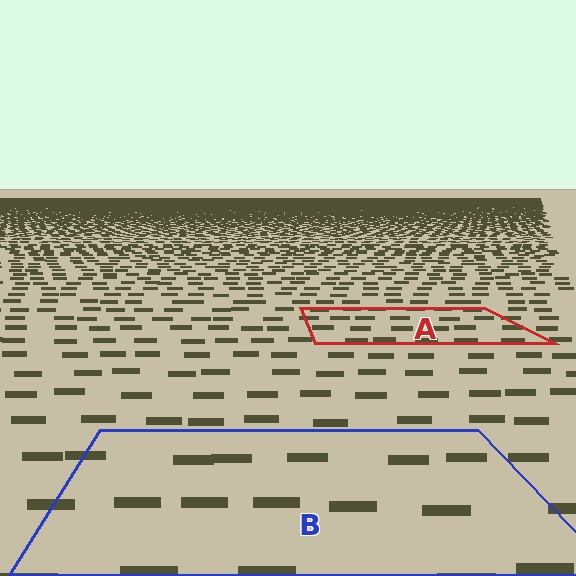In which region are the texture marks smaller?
The texture marks are smaller in region A, because it is farther away.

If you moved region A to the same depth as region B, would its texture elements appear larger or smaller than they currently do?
They would appear larger. At a closer depth, the same texture elements are projected at a bigger on-screen size.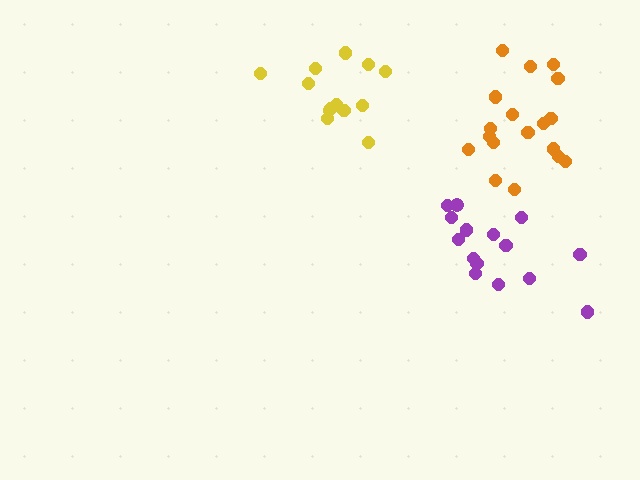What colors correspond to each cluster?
The clusters are colored: yellow, orange, purple.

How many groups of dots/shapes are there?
There are 3 groups.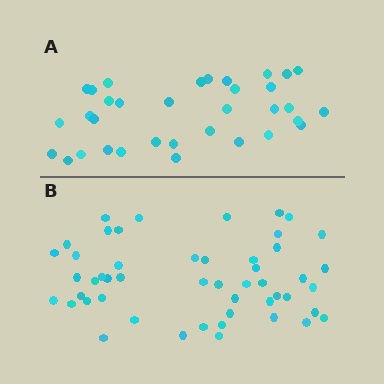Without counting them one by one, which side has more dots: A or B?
Region B (the bottom region) has more dots.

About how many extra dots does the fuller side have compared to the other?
Region B has approximately 15 more dots than region A.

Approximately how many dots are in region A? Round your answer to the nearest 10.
About 30 dots. (The exact count is 34, which rounds to 30.)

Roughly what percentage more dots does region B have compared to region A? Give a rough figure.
About 45% more.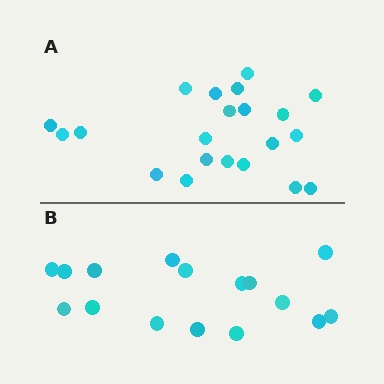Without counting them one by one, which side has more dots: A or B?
Region A (the top region) has more dots.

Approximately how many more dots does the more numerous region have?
Region A has about 5 more dots than region B.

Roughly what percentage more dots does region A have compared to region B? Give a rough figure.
About 30% more.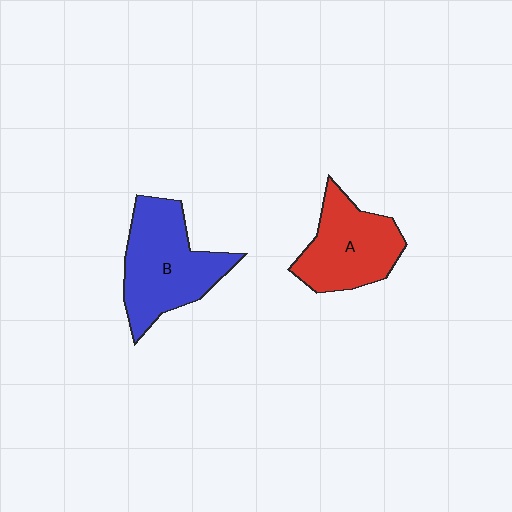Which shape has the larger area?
Shape B (blue).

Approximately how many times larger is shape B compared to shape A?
Approximately 1.2 times.